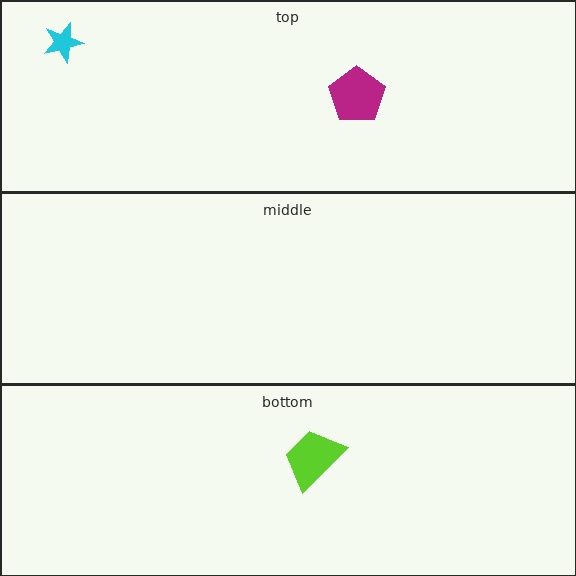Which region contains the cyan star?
The top region.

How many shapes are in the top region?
2.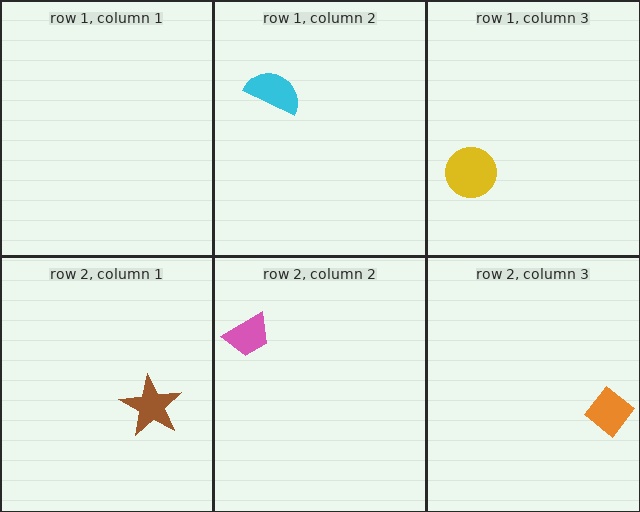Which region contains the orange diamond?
The row 2, column 3 region.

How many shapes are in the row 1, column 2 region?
1.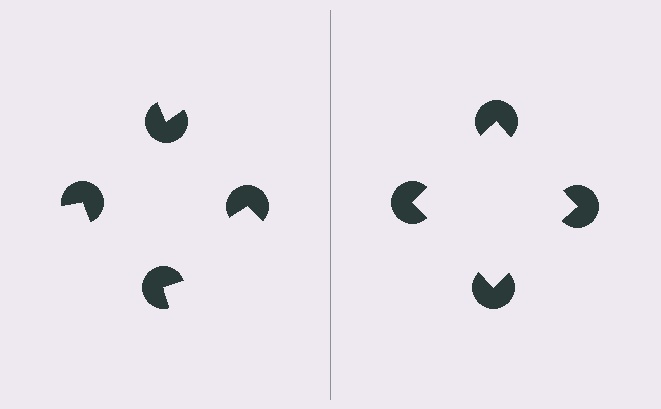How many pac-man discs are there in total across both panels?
8 — 4 on each side.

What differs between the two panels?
The pac-man discs are positioned identically on both sides; only the wedge orientations differ. On the right they align to a square; on the left they are misaligned.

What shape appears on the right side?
An illusory square.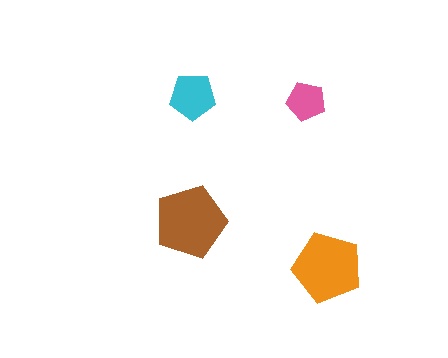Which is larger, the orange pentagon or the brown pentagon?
The brown one.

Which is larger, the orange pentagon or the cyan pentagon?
The orange one.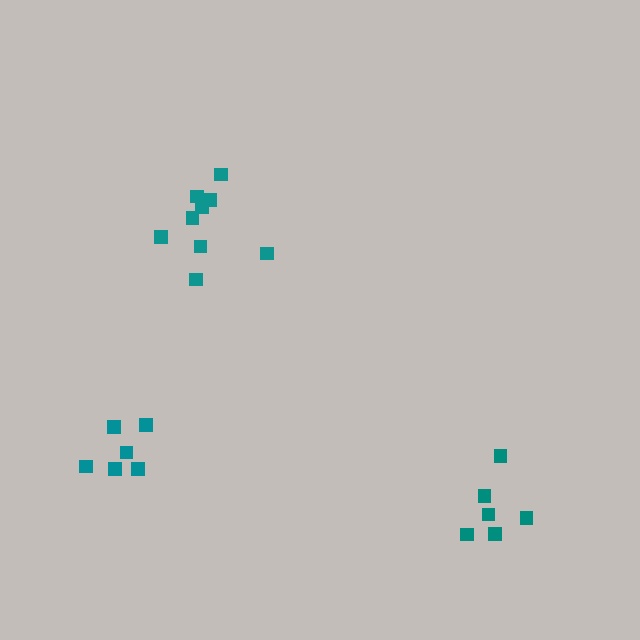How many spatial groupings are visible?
There are 3 spatial groupings.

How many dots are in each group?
Group 1: 9 dots, Group 2: 6 dots, Group 3: 6 dots (21 total).